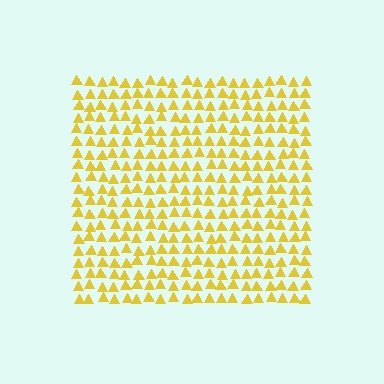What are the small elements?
The small elements are triangles.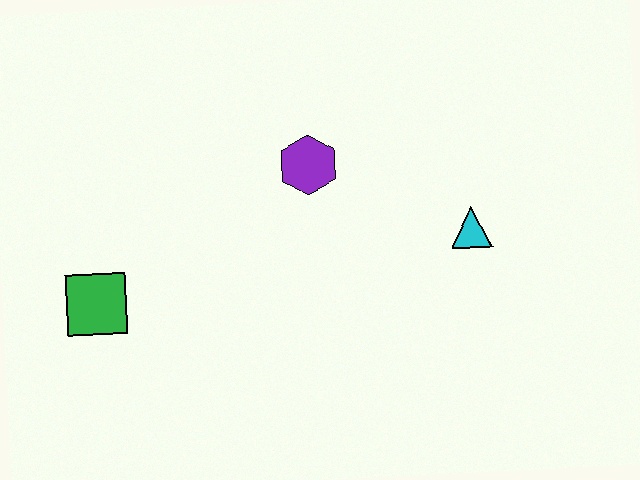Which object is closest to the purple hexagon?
The cyan triangle is closest to the purple hexagon.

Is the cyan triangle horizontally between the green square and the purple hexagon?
No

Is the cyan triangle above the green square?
Yes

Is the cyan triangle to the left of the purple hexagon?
No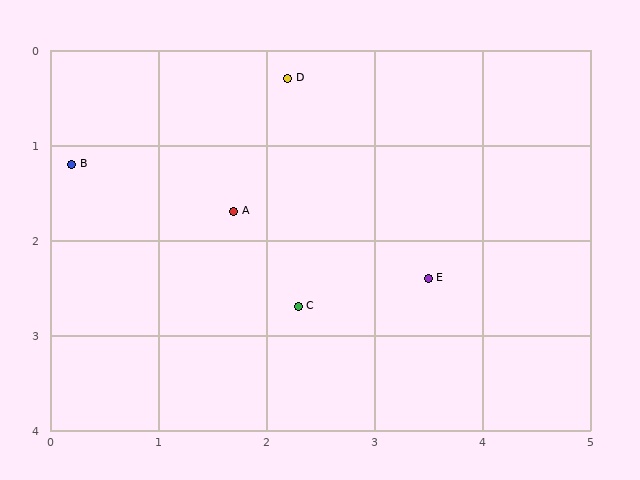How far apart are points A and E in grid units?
Points A and E are about 1.9 grid units apart.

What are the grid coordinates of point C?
Point C is at approximately (2.3, 2.7).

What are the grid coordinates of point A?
Point A is at approximately (1.7, 1.7).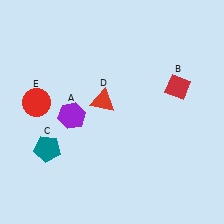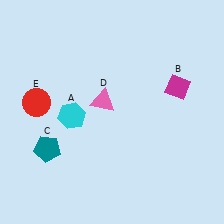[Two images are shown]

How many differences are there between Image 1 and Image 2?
There are 3 differences between the two images.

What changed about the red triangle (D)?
In Image 1, D is red. In Image 2, it changed to pink.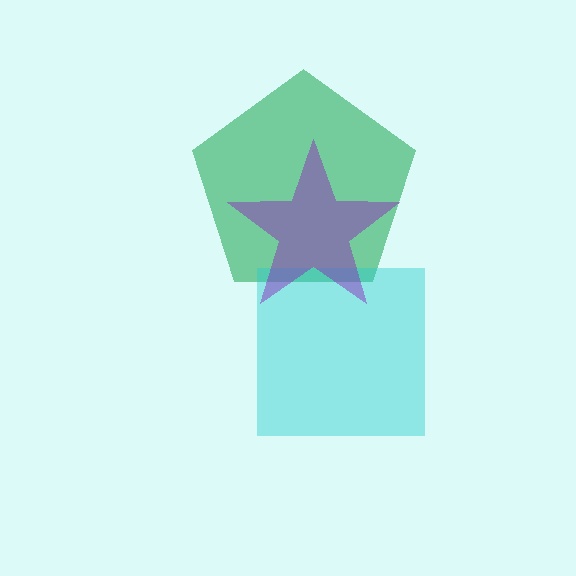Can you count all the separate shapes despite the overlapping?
Yes, there are 3 separate shapes.